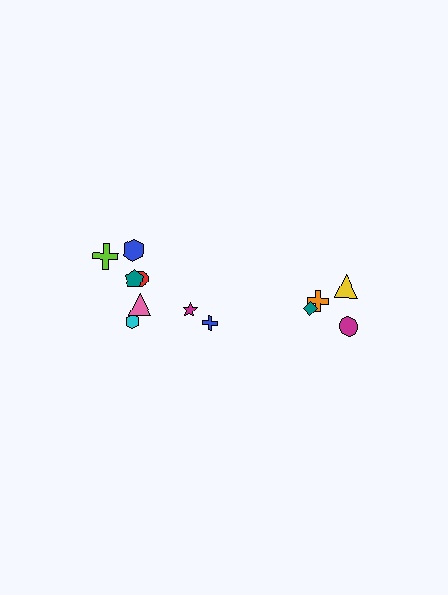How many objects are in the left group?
There are 8 objects.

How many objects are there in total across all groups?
There are 12 objects.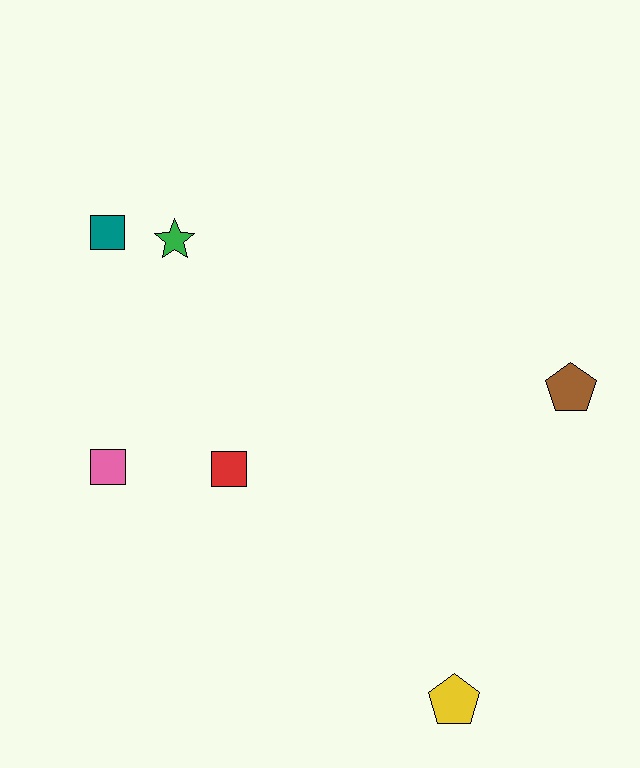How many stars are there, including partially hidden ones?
There is 1 star.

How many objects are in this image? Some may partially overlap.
There are 6 objects.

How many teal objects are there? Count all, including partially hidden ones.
There is 1 teal object.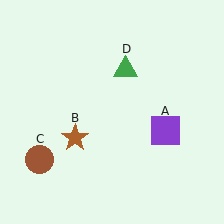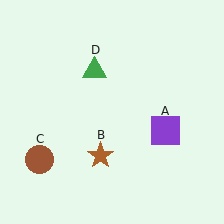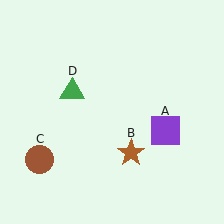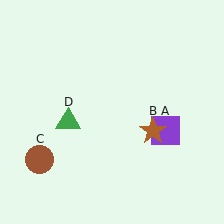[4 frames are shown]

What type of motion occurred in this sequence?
The brown star (object B), green triangle (object D) rotated counterclockwise around the center of the scene.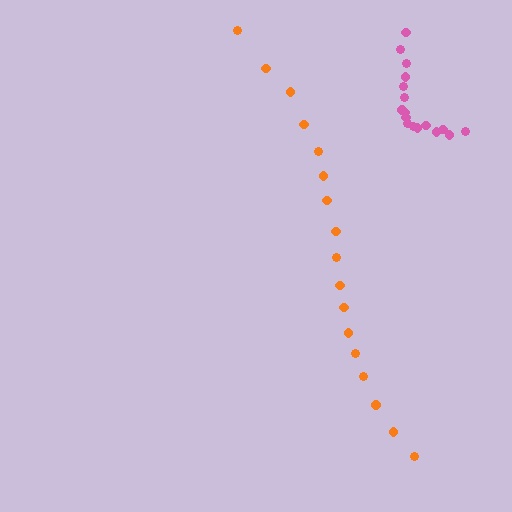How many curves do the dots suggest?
There are 2 distinct paths.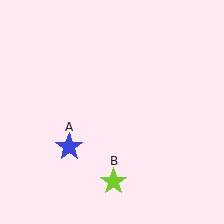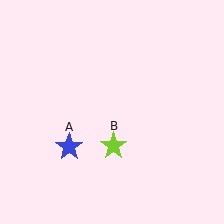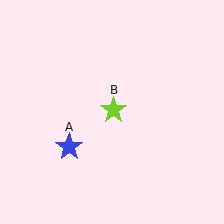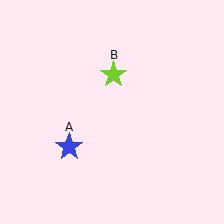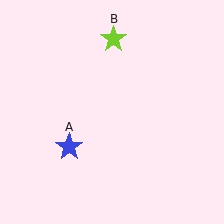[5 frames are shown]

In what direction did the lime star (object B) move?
The lime star (object B) moved up.